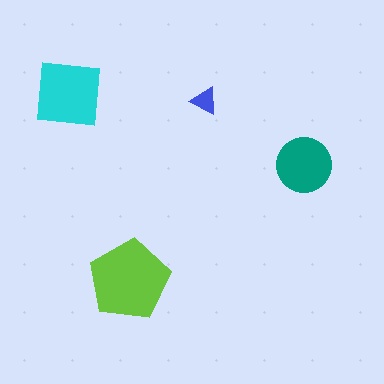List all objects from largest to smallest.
The lime pentagon, the cyan square, the teal circle, the blue triangle.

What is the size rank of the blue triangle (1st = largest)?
4th.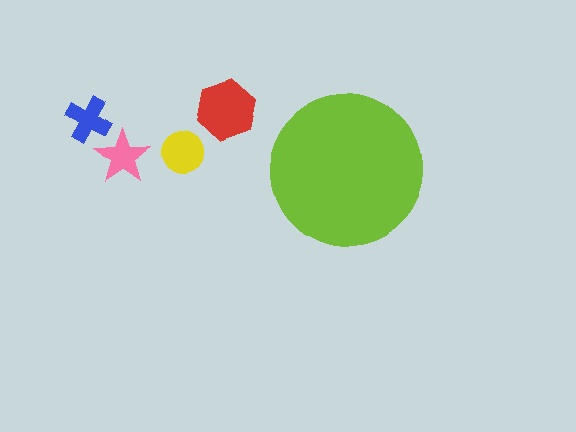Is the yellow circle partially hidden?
No, the yellow circle is fully visible.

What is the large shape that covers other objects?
A lime circle.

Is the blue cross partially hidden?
No, the blue cross is fully visible.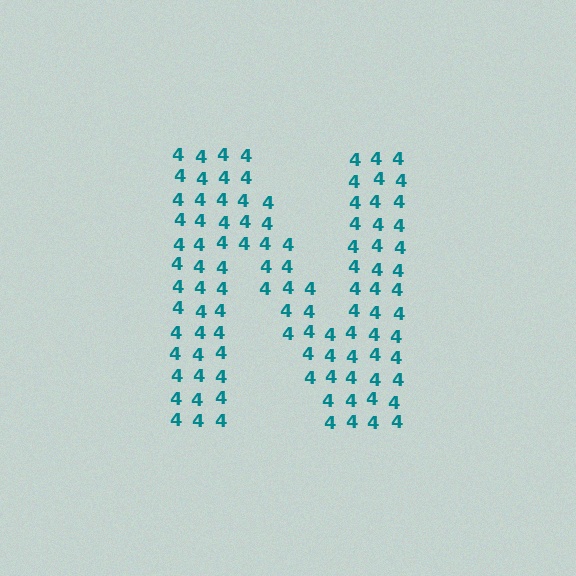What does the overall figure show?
The overall figure shows the letter N.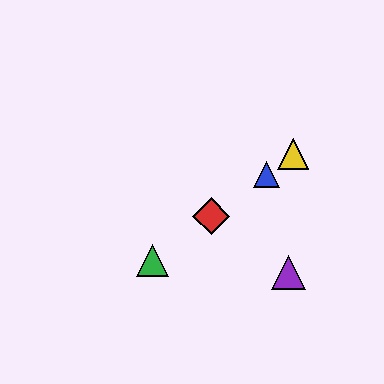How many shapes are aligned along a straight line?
4 shapes (the red diamond, the blue triangle, the green triangle, the yellow triangle) are aligned along a straight line.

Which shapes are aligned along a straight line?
The red diamond, the blue triangle, the green triangle, the yellow triangle are aligned along a straight line.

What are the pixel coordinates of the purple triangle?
The purple triangle is at (288, 272).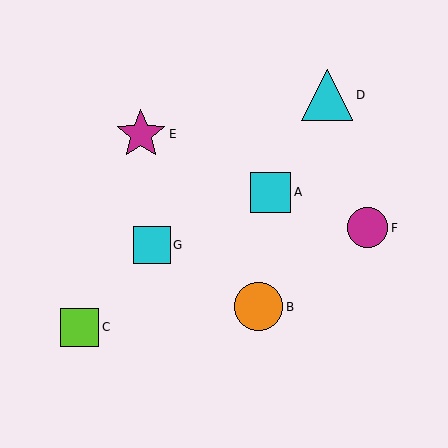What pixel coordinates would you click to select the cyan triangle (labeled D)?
Click at (327, 95) to select the cyan triangle D.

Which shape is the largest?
The cyan triangle (labeled D) is the largest.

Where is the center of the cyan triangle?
The center of the cyan triangle is at (327, 95).